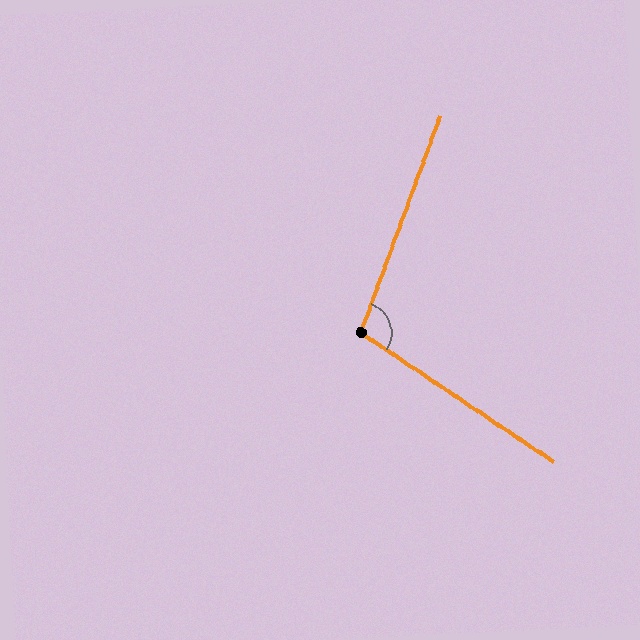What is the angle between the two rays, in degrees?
Approximately 104 degrees.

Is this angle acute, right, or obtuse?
It is obtuse.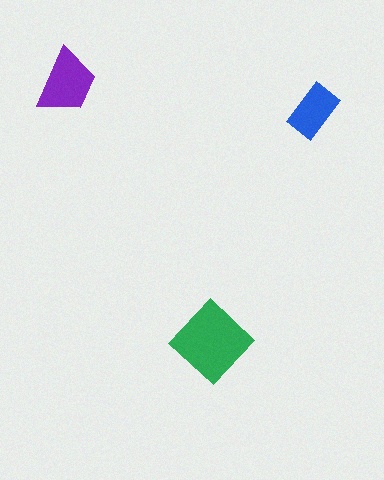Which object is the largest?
The green diamond.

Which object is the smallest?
The blue rectangle.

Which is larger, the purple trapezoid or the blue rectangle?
The purple trapezoid.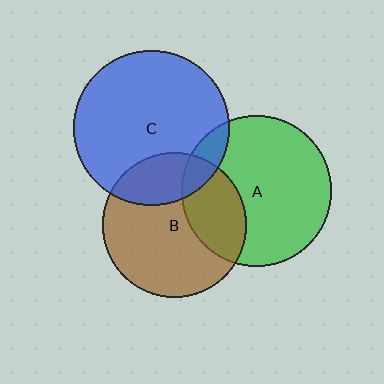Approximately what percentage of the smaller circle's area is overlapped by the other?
Approximately 10%.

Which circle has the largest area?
Circle C (blue).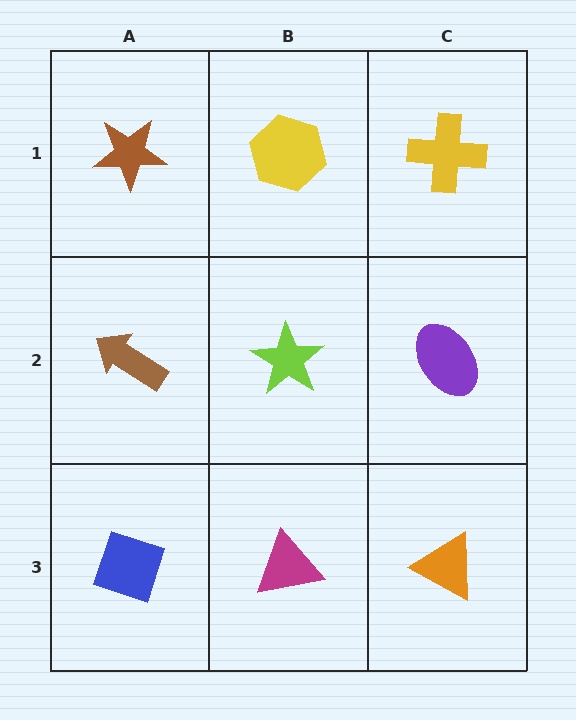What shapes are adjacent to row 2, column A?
A brown star (row 1, column A), a blue diamond (row 3, column A), a lime star (row 2, column B).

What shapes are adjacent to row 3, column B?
A lime star (row 2, column B), a blue diamond (row 3, column A), an orange triangle (row 3, column C).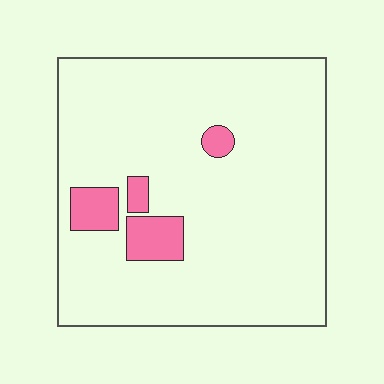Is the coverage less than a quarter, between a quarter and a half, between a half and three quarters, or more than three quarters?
Less than a quarter.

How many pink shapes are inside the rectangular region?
4.